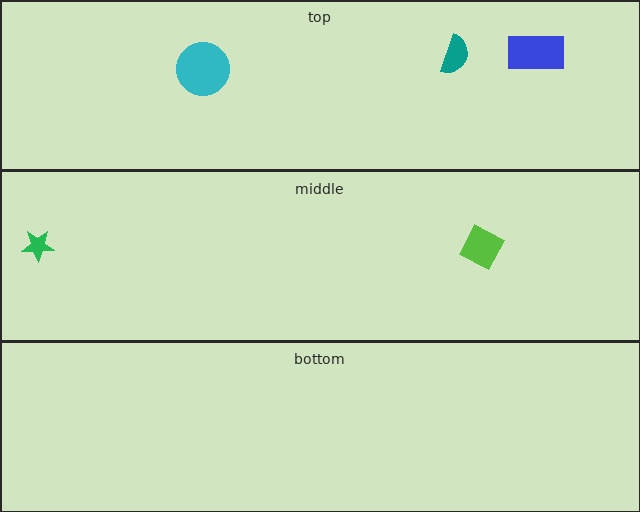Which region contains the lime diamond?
The middle region.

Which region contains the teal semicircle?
The top region.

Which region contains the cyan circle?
The top region.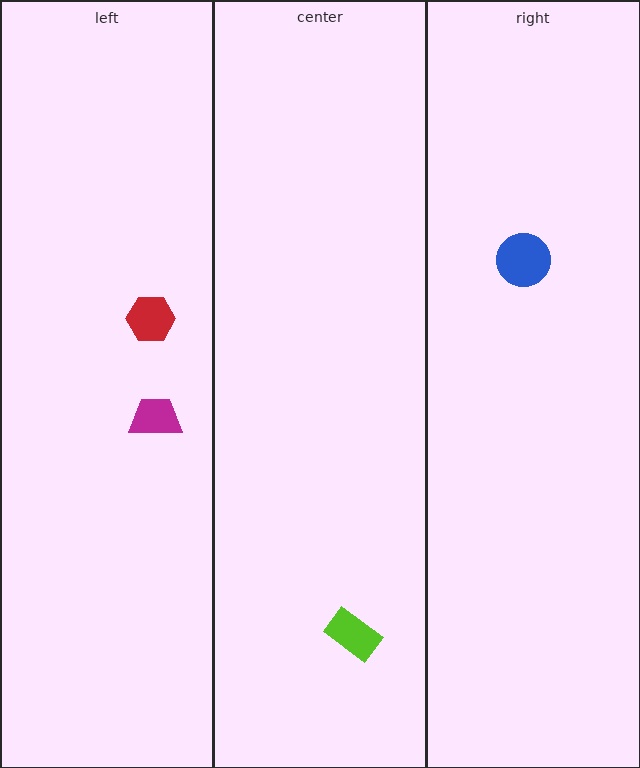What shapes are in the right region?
The blue circle.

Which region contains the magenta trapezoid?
The left region.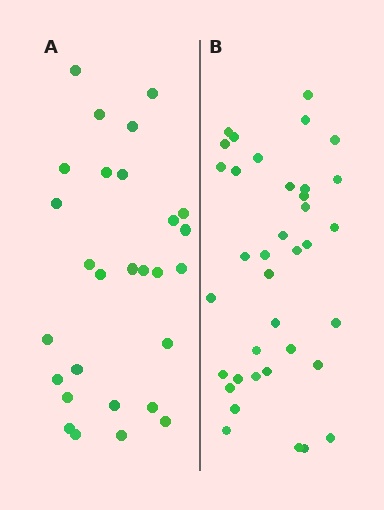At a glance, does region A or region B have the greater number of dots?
Region B (the right region) has more dots.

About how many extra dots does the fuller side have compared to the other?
Region B has roughly 8 or so more dots than region A.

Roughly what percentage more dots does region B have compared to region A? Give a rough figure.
About 30% more.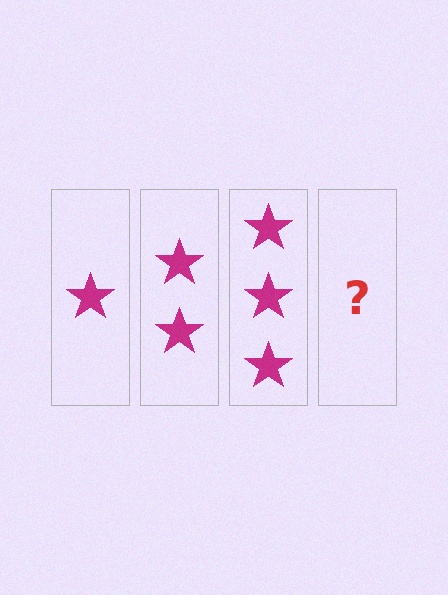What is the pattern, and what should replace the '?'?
The pattern is that each step adds one more star. The '?' should be 4 stars.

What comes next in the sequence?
The next element should be 4 stars.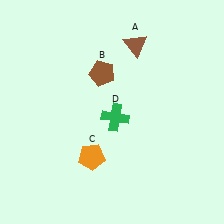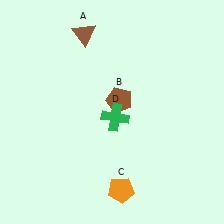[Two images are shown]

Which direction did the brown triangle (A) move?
The brown triangle (A) moved left.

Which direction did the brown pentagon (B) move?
The brown pentagon (B) moved down.